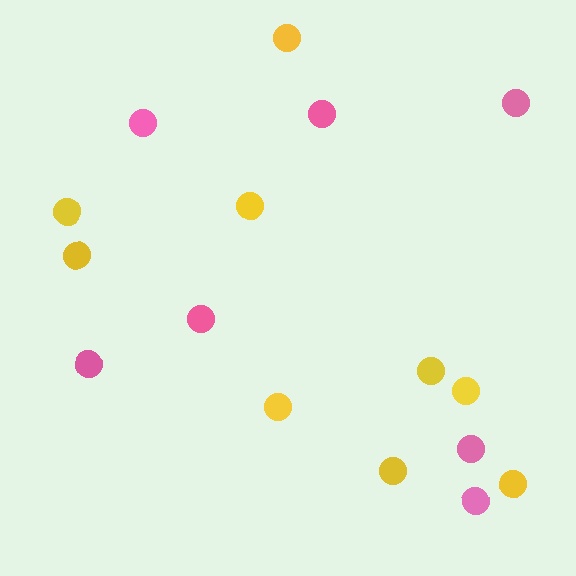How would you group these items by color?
There are 2 groups: one group of pink circles (7) and one group of yellow circles (9).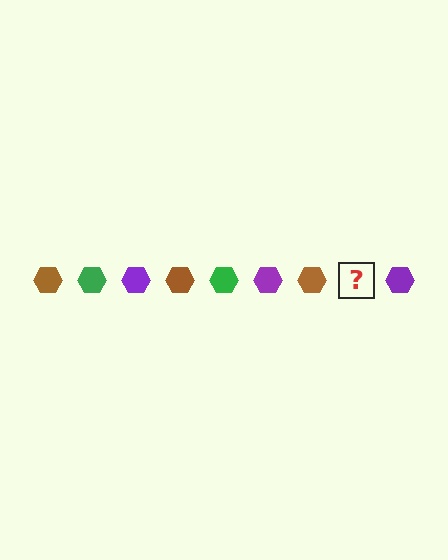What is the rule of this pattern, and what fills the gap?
The rule is that the pattern cycles through brown, green, purple hexagons. The gap should be filled with a green hexagon.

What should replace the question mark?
The question mark should be replaced with a green hexagon.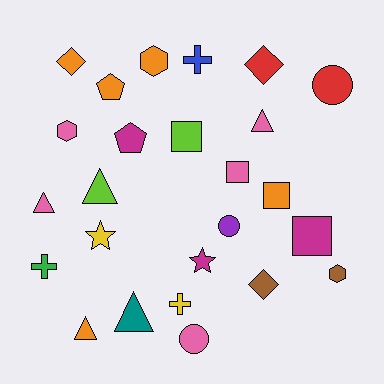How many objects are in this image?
There are 25 objects.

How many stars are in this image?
There are 2 stars.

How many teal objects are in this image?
There is 1 teal object.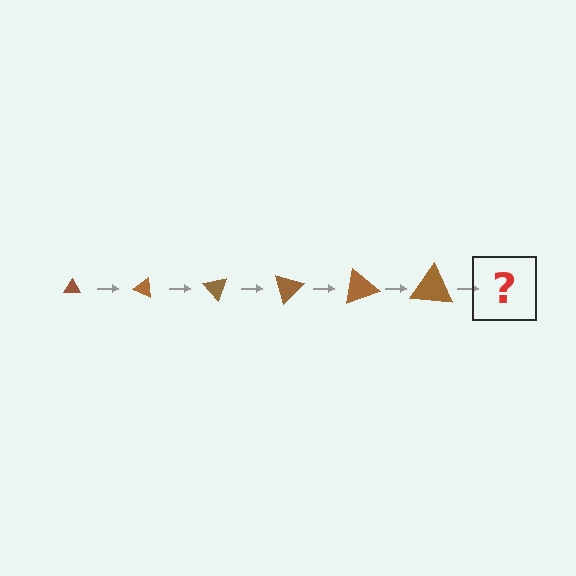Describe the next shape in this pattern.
It should be a triangle, larger than the previous one and rotated 150 degrees from the start.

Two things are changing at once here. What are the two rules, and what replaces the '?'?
The two rules are that the triangle grows larger each step and it rotates 25 degrees each step. The '?' should be a triangle, larger than the previous one and rotated 150 degrees from the start.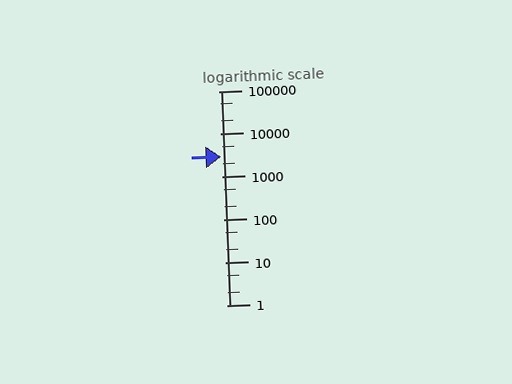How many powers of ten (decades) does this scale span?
The scale spans 5 decades, from 1 to 100000.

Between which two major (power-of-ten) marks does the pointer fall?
The pointer is between 1000 and 10000.